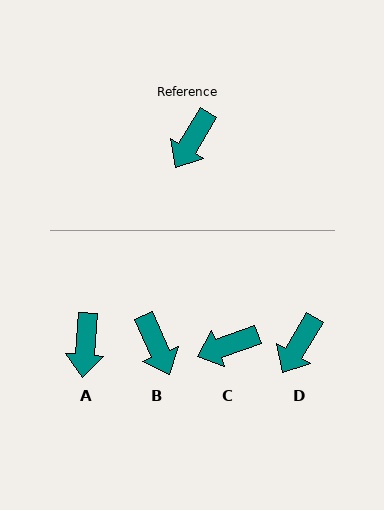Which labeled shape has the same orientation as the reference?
D.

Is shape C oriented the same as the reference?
No, it is off by about 39 degrees.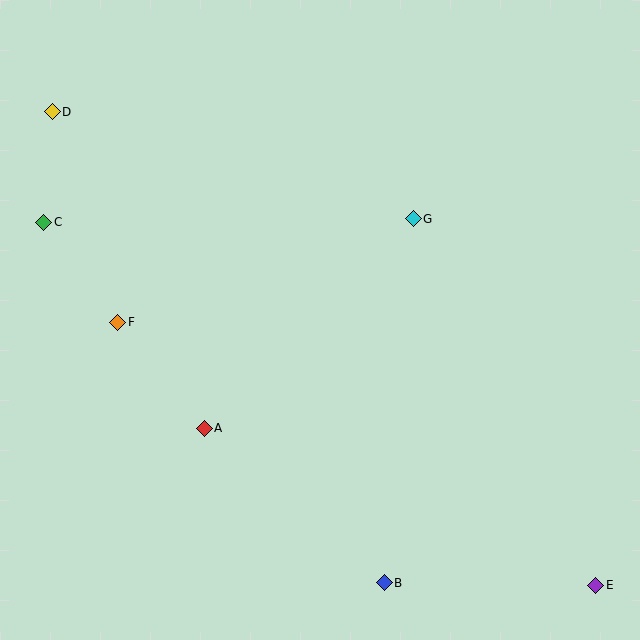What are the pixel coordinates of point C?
Point C is at (44, 222).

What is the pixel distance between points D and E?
The distance between D and E is 721 pixels.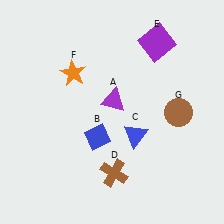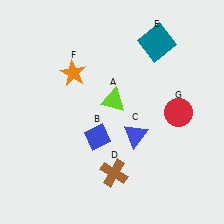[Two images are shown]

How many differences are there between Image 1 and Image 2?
There are 3 differences between the two images.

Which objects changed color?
A changed from purple to lime. E changed from purple to teal. G changed from brown to red.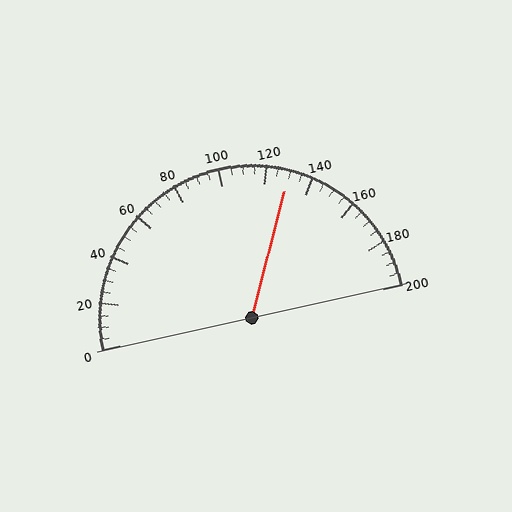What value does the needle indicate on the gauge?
The needle indicates approximately 130.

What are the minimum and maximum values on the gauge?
The gauge ranges from 0 to 200.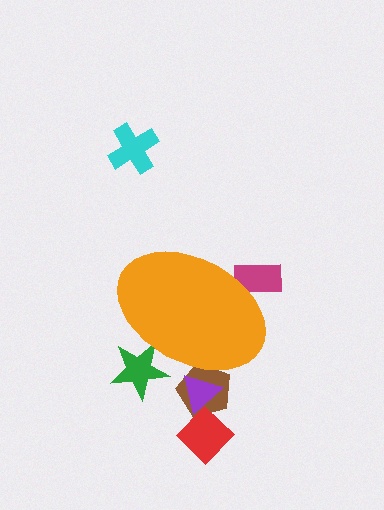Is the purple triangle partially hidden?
Yes, the purple triangle is partially hidden behind the orange ellipse.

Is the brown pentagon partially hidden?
Yes, the brown pentagon is partially hidden behind the orange ellipse.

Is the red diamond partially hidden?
No, the red diamond is fully visible.